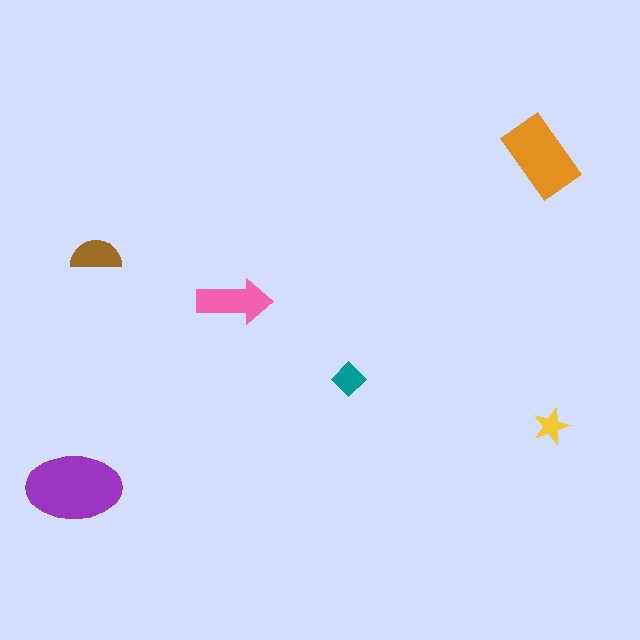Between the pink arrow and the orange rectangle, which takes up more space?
The orange rectangle.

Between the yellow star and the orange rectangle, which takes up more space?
The orange rectangle.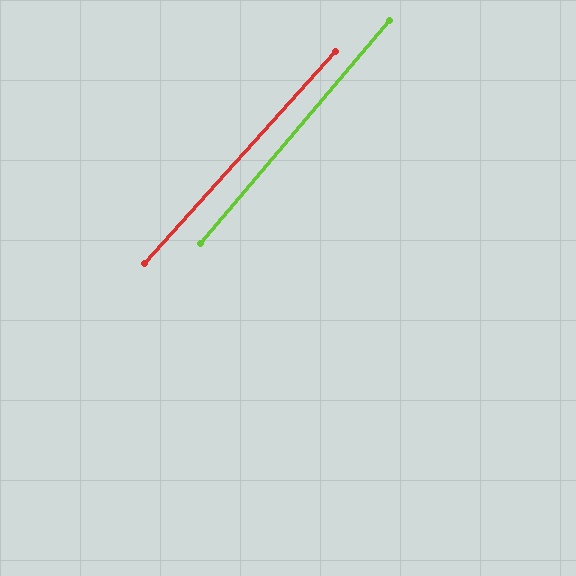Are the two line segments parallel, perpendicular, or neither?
Parallel — their directions differ by only 1.8°.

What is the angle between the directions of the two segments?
Approximately 2 degrees.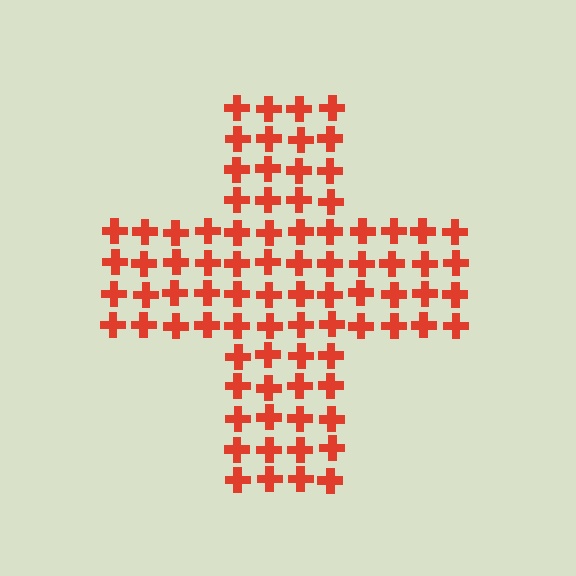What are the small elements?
The small elements are crosses.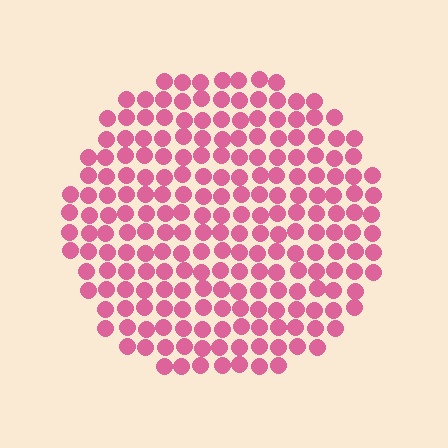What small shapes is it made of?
It is made of small circles.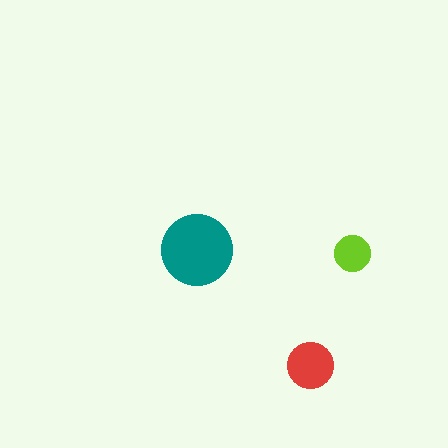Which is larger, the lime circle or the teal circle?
The teal one.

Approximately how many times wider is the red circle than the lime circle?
About 1.5 times wider.